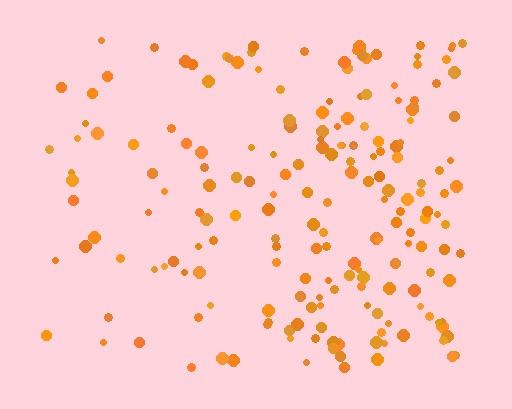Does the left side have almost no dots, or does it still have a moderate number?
Still a moderate number, just noticeably fewer than the right.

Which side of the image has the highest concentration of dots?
The right.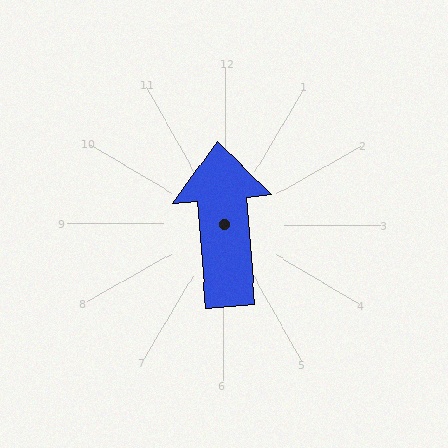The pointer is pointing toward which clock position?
Roughly 12 o'clock.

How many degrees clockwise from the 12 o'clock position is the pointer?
Approximately 355 degrees.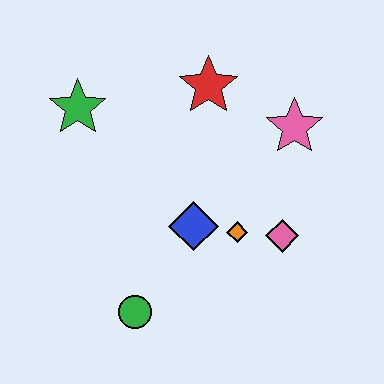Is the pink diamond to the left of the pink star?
Yes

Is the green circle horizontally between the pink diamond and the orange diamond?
No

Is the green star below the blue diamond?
No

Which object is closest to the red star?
The pink star is closest to the red star.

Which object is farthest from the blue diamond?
The green star is farthest from the blue diamond.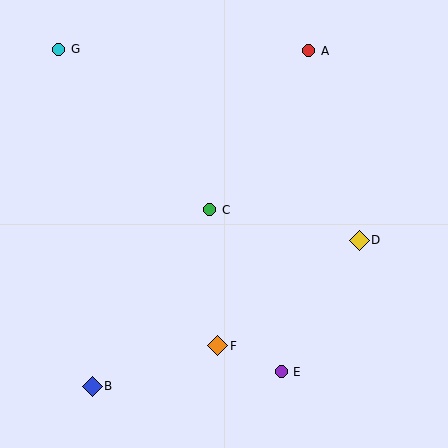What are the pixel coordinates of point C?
Point C is at (210, 210).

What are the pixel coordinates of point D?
Point D is at (359, 240).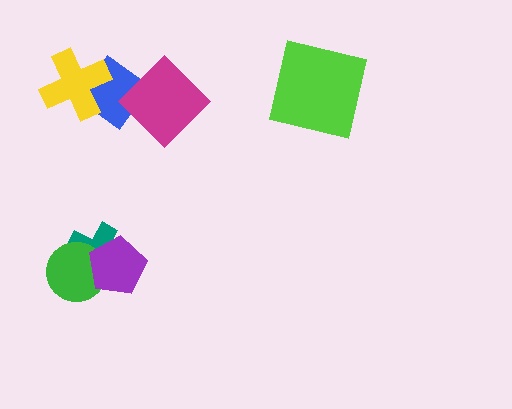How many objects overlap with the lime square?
0 objects overlap with the lime square.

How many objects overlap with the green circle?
2 objects overlap with the green circle.